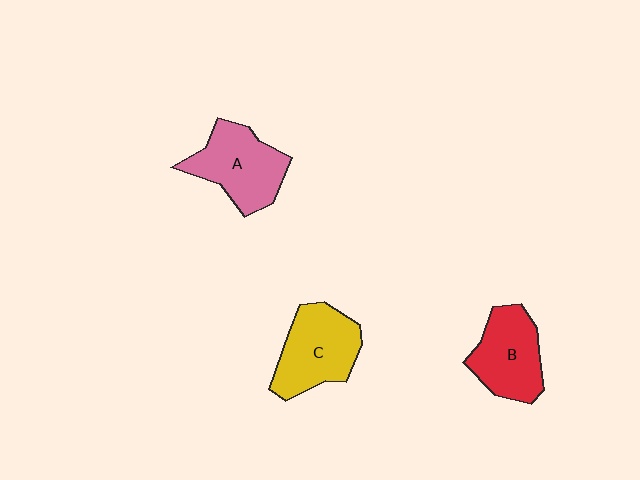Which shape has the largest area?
Shape C (yellow).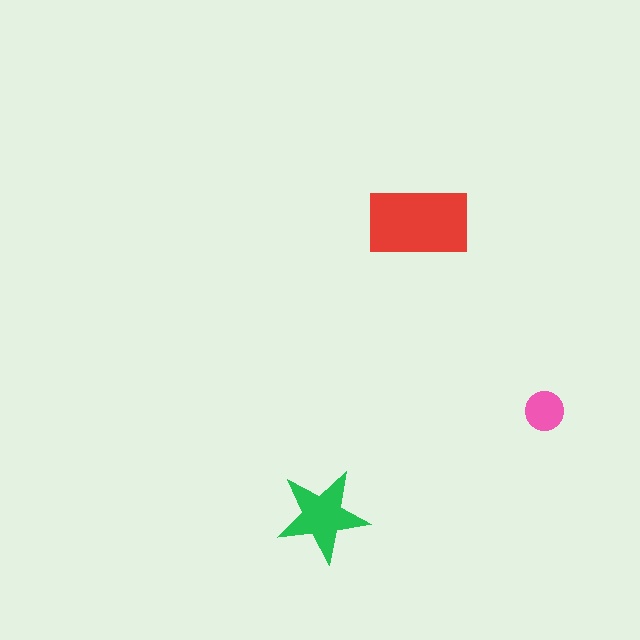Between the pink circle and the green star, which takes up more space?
The green star.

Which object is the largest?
The red rectangle.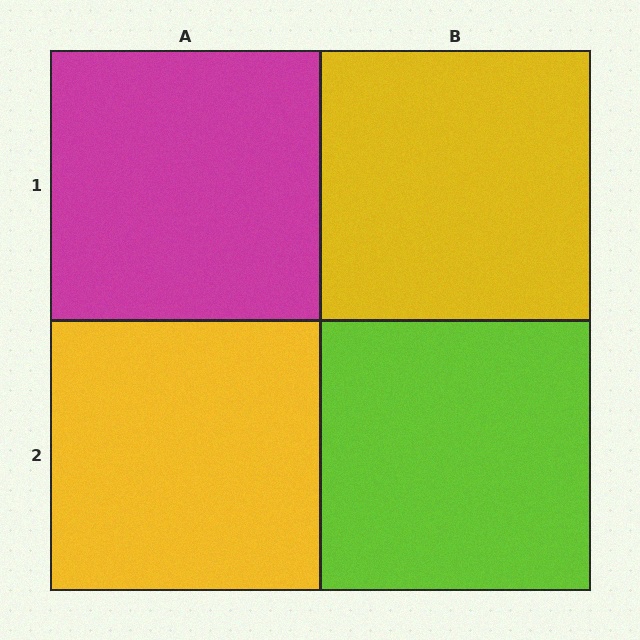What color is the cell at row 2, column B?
Lime.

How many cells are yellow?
2 cells are yellow.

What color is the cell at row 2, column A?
Yellow.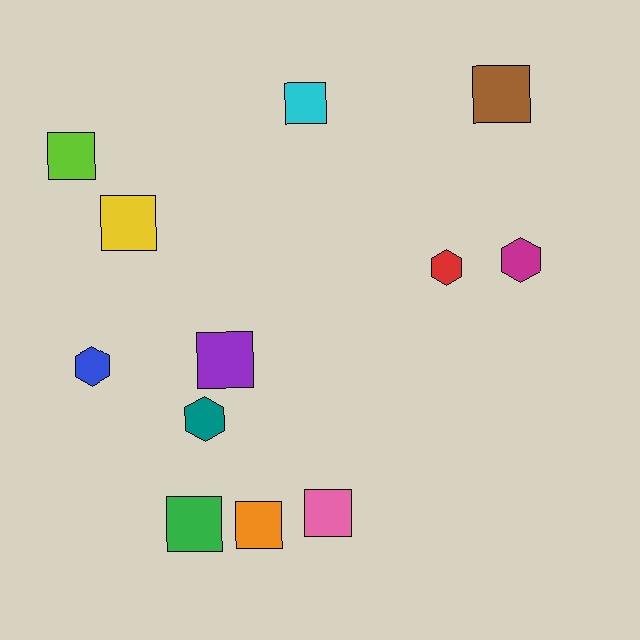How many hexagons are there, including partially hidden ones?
There are 4 hexagons.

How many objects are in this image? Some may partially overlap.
There are 12 objects.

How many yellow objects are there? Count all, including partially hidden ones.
There is 1 yellow object.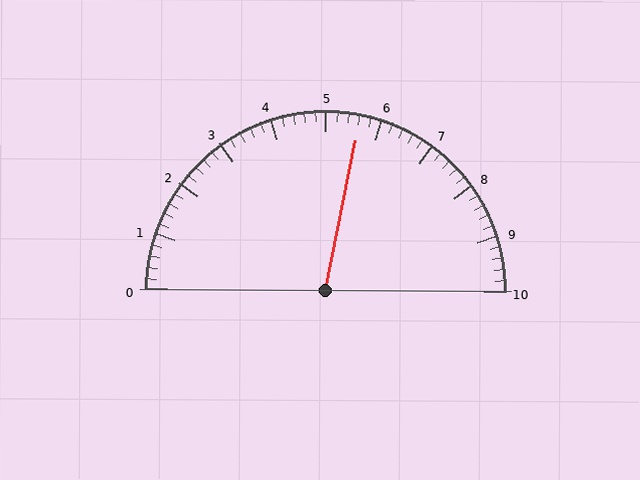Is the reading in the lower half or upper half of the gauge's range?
The reading is in the upper half of the range (0 to 10).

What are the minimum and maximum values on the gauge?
The gauge ranges from 0 to 10.